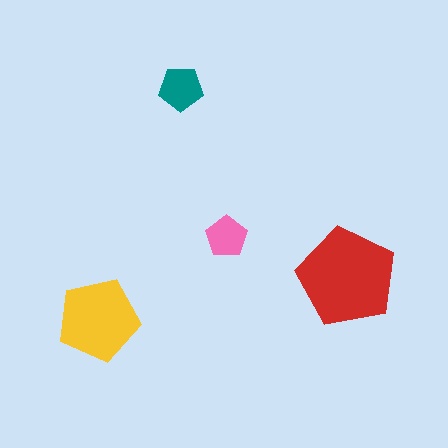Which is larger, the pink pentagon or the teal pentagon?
The teal one.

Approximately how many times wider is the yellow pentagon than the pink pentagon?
About 2 times wider.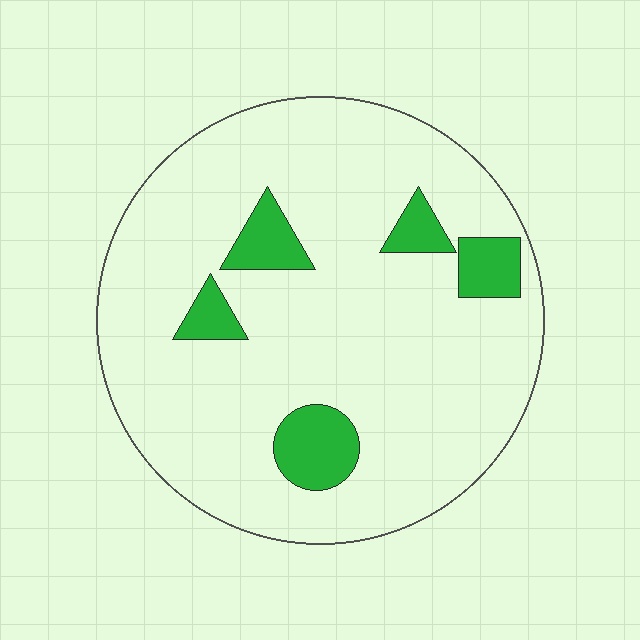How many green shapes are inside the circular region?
5.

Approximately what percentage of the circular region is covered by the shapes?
Approximately 10%.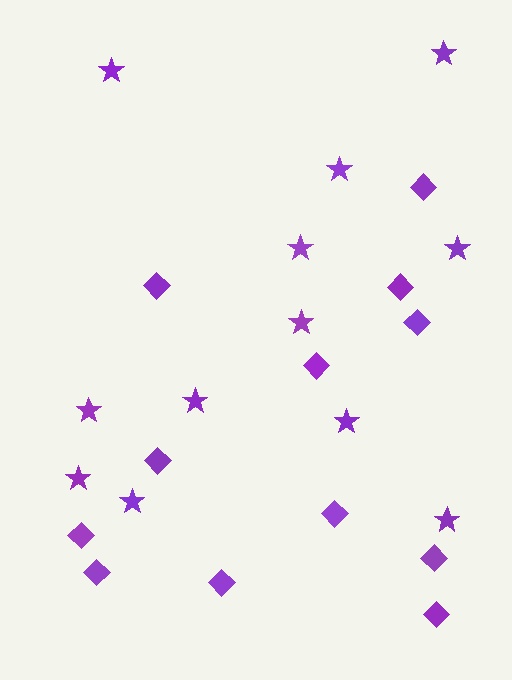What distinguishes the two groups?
There are 2 groups: one group of diamonds (12) and one group of stars (12).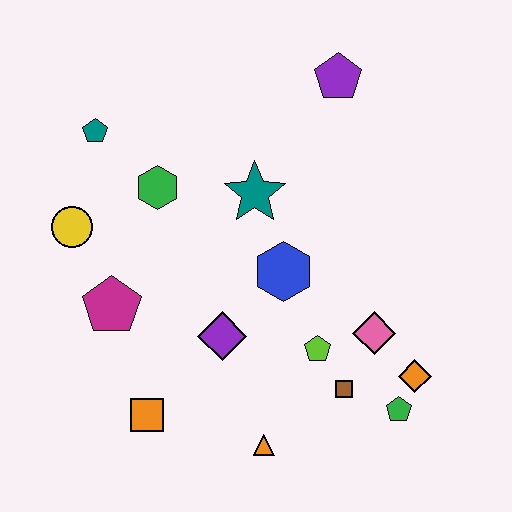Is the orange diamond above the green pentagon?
Yes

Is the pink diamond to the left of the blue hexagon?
No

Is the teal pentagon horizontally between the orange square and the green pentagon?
No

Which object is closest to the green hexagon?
The teal pentagon is closest to the green hexagon.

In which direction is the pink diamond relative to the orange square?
The pink diamond is to the right of the orange square.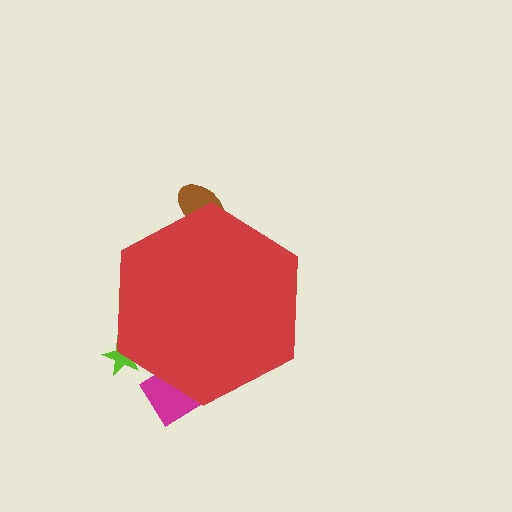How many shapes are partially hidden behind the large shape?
3 shapes are partially hidden.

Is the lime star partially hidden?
Yes, the lime star is partially hidden behind the red hexagon.